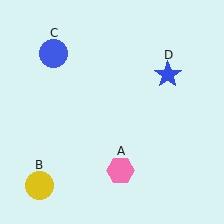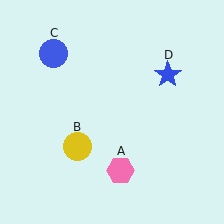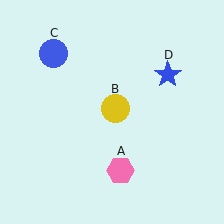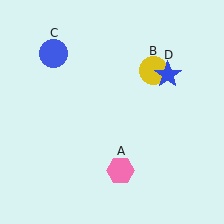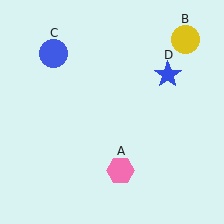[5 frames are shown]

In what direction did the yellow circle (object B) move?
The yellow circle (object B) moved up and to the right.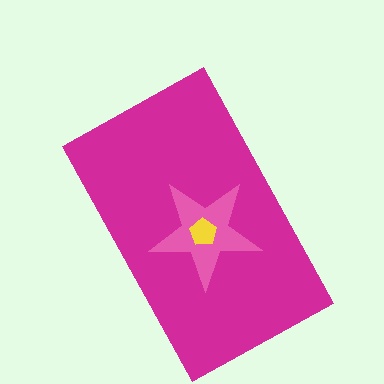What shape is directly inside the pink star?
The yellow pentagon.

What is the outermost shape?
The magenta rectangle.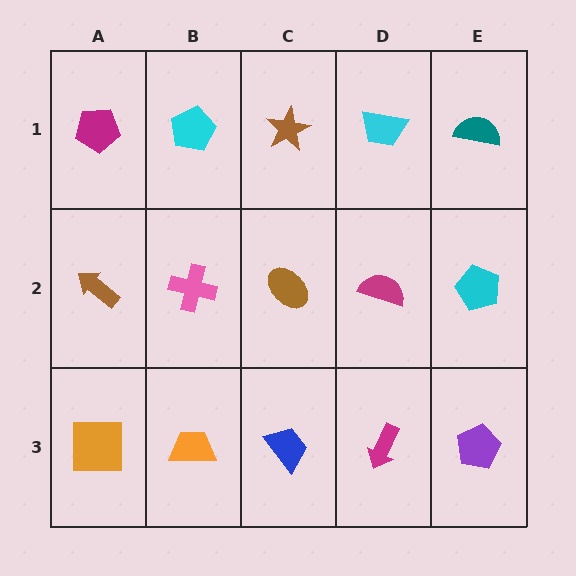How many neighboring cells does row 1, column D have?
3.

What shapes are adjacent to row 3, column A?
A brown arrow (row 2, column A), an orange trapezoid (row 3, column B).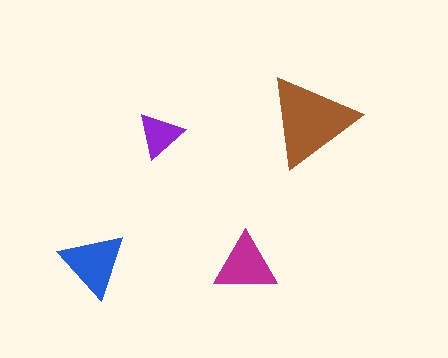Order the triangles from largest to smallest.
the brown one, the blue one, the magenta one, the purple one.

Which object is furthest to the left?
The blue triangle is leftmost.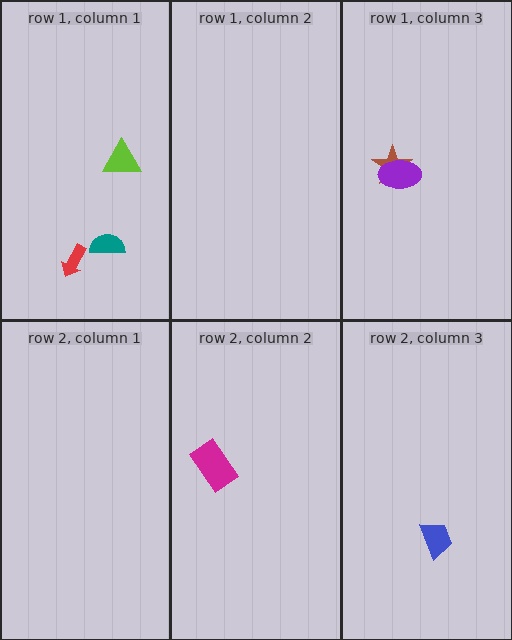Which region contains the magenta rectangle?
The row 2, column 2 region.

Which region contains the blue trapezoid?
The row 2, column 3 region.